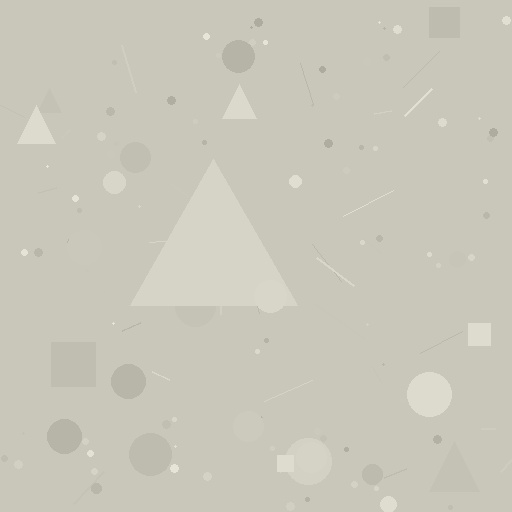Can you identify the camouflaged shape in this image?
The camouflaged shape is a triangle.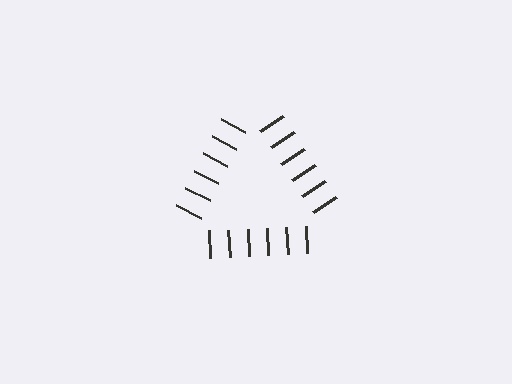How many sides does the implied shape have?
3 sides — the line-ends trace a triangle.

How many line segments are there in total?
18 — 6 along each of the 3 edges.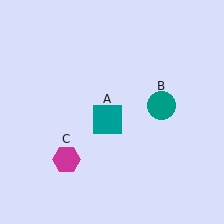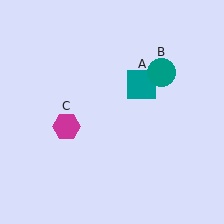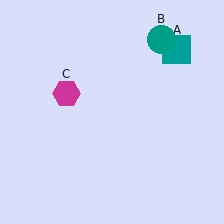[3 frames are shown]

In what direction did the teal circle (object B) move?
The teal circle (object B) moved up.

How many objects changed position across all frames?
3 objects changed position: teal square (object A), teal circle (object B), magenta hexagon (object C).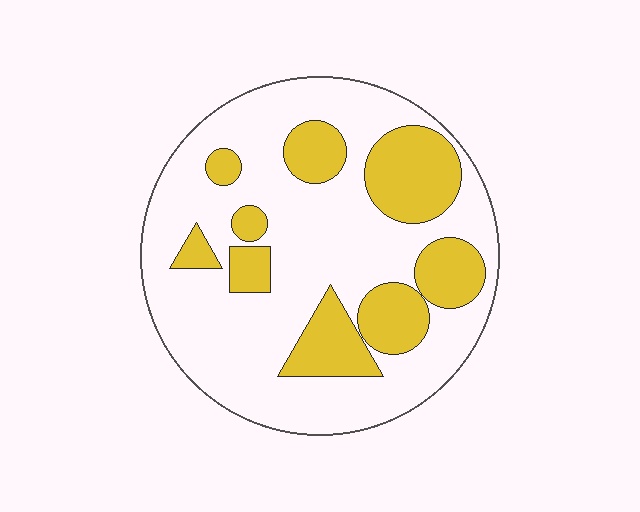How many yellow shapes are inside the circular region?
9.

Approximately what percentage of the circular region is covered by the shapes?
Approximately 30%.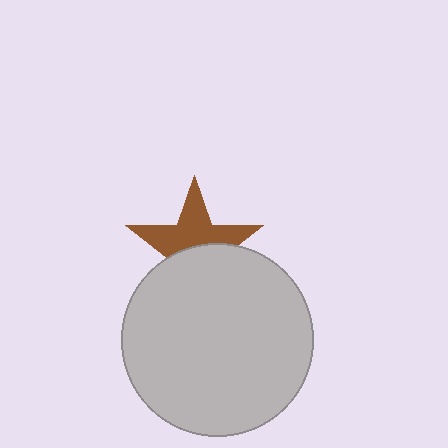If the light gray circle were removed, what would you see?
You would see the complete brown star.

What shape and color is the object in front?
The object in front is a light gray circle.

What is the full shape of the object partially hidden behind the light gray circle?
The partially hidden object is a brown star.